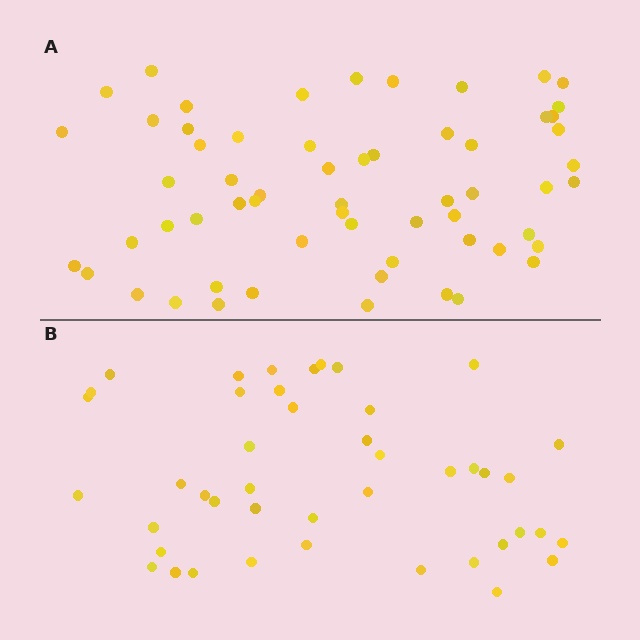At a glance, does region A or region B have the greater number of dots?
Region A (the top region) has more dots.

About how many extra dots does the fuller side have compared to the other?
Region A has approximately 15 more dots than region B.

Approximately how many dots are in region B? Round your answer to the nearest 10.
About 40 dots. (The exact count is 44, which rounds to 40.)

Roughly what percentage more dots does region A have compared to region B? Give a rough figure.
About 35% more.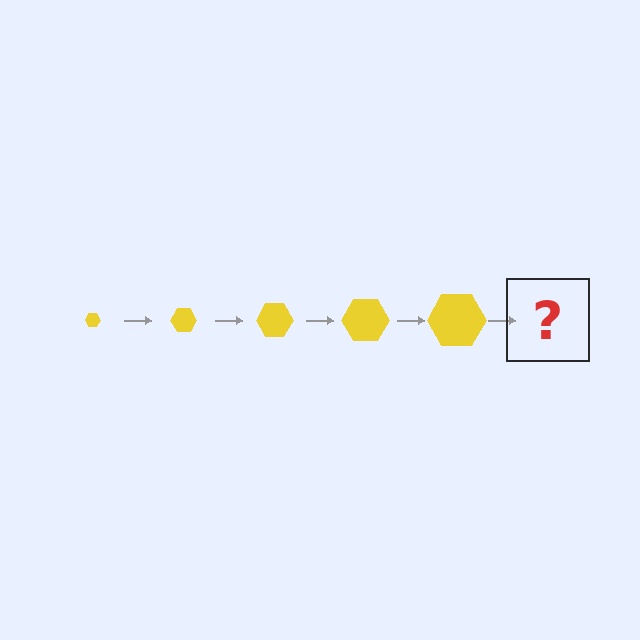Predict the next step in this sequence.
The next step is a yellow hexagon, larger than the previous one.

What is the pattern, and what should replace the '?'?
The pattern is that the hexagon gets progressively larger each step. The '?' should be a yellow hexagon, larger than the previous one.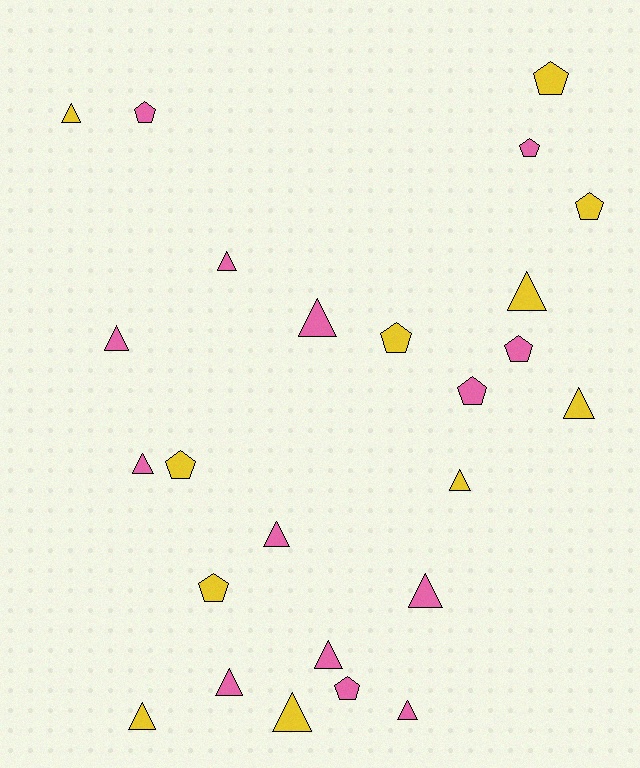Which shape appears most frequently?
Triangle, with 15 objects.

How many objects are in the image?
There are 25 objects.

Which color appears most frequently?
Pink, with 14 objects.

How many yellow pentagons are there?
There are 5 yellow pentagons.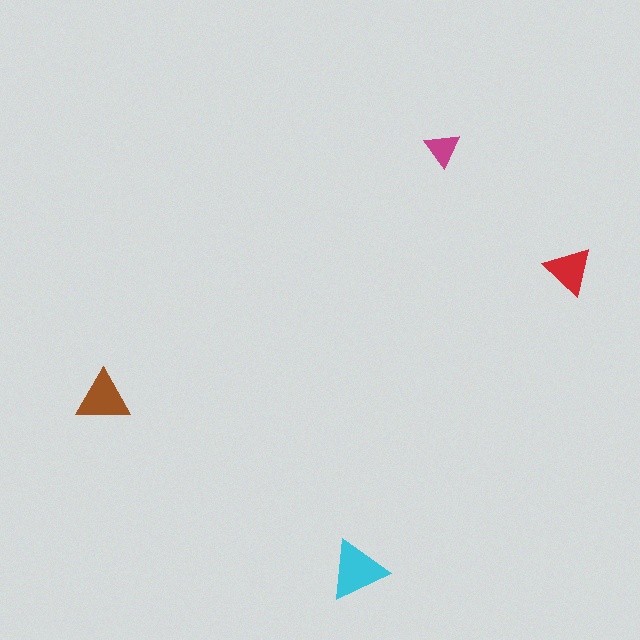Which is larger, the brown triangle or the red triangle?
The brown one.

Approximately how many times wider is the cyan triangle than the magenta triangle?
About 1.5 times wider.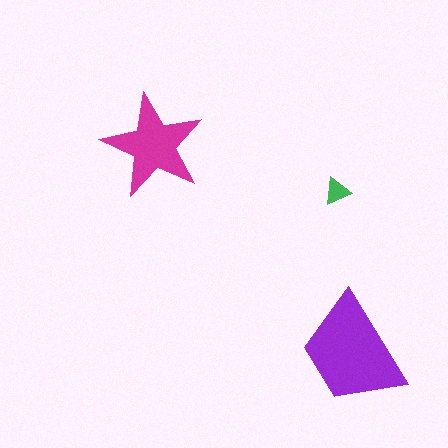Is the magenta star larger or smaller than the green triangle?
Larger.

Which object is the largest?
The purple trapezoid.